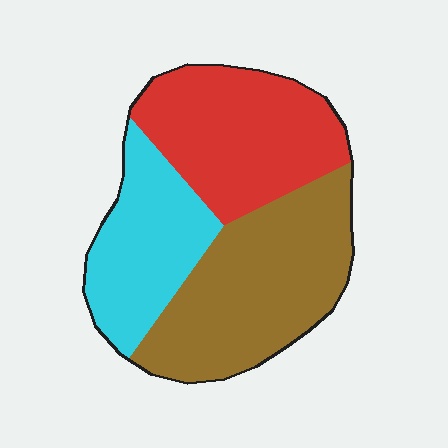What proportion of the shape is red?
Red covers 34% of the shape.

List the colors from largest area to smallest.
From largest to smallest: brown, red, cyan.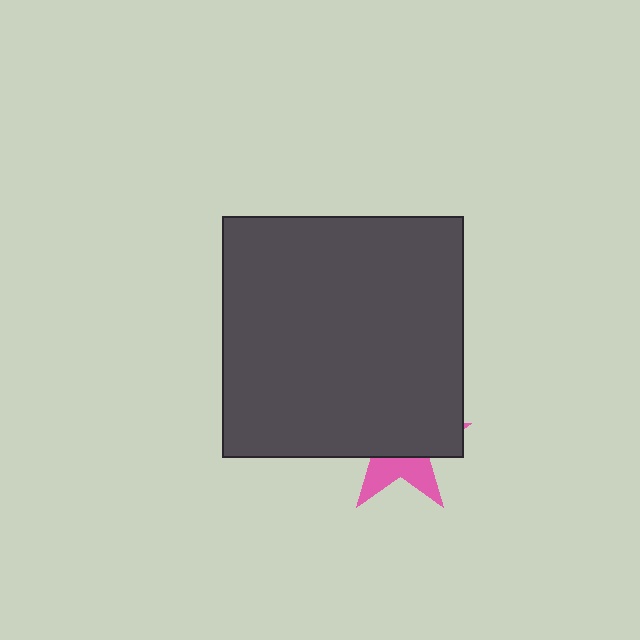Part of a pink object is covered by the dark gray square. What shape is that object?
It is a star.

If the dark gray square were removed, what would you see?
You would see the complete pink star.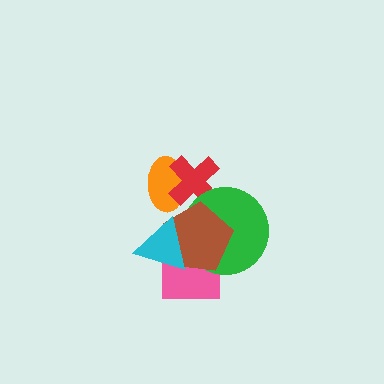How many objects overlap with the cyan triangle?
3 objects overlap with the cyan triangle.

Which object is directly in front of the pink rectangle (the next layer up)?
The green circle is directly in front of the pink rectangle.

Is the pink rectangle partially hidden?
Yes, it is partially covered by another shape.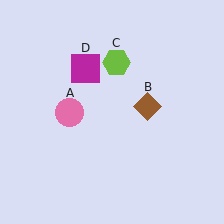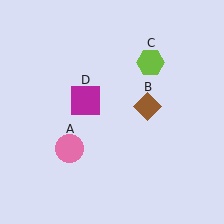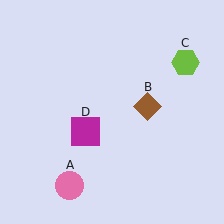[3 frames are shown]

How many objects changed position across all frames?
3 objects changed position: pink circle (object A), lime hexagon (object C), magenta square (object D).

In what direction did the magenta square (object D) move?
The magenta square (object D) moved down.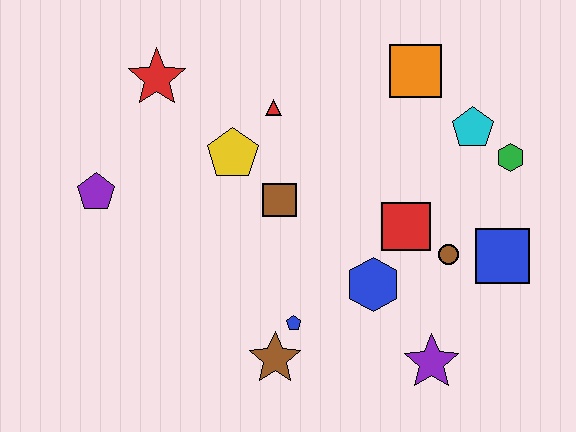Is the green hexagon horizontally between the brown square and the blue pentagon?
No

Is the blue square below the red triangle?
Yes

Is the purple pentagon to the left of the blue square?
Yes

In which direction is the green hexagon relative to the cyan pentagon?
The green hexagon is to the right of the cyan pentagon.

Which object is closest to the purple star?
The blue hexagon is closest to the purple star.